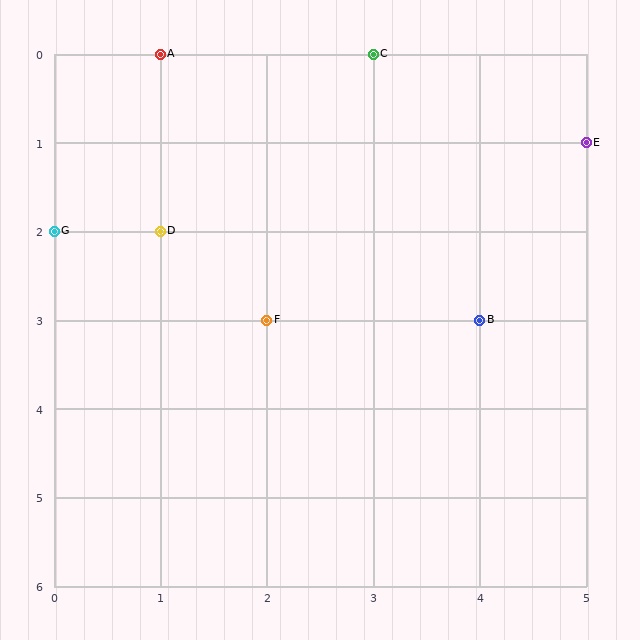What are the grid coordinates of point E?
Point E is at grid coordinates (5, 1).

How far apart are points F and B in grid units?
Points F and B are 2 columns apart.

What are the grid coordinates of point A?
Point A is at grid coordinates (1, 0).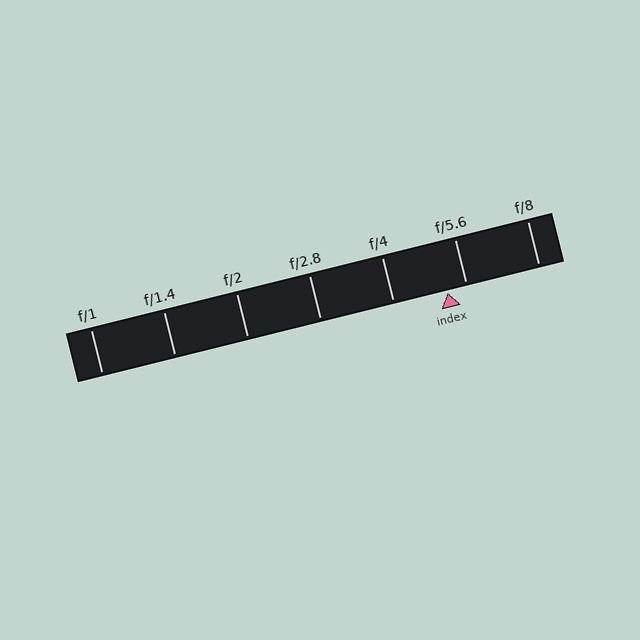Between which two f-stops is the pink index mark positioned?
The index mark is between f/4 and f/5.6.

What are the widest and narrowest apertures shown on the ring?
The widest aperture shown is f/1 and the narrowest is f/8.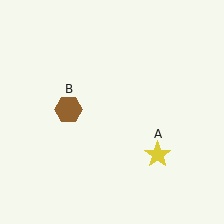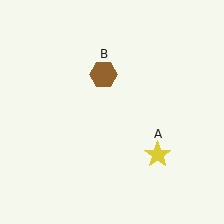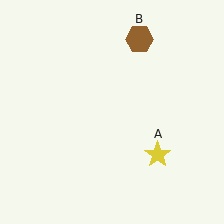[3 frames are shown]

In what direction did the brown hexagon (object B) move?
The brown hexagon (object B) moved up and to the right.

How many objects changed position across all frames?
1 object changed position: brown hexagon (object B).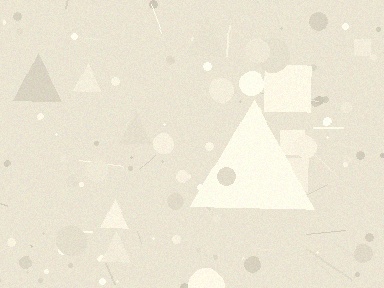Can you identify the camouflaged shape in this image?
The camouflaged shape is a triangle.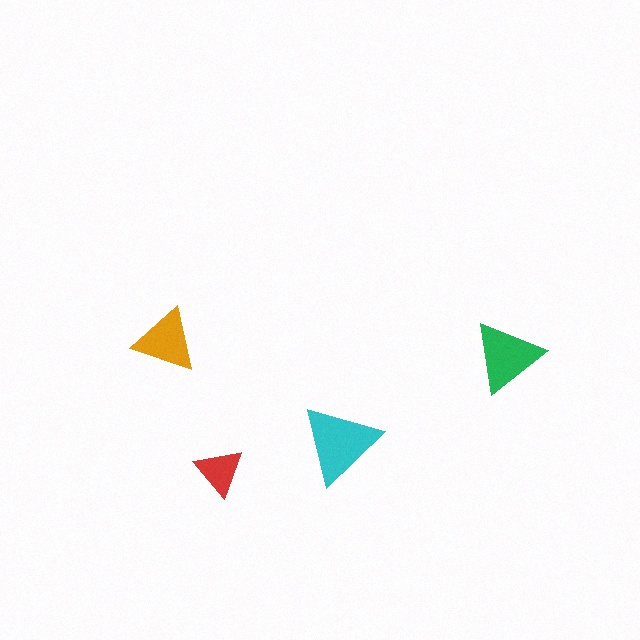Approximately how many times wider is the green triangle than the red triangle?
About 1.5 times wider.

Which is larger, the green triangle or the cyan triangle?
The cyan one.